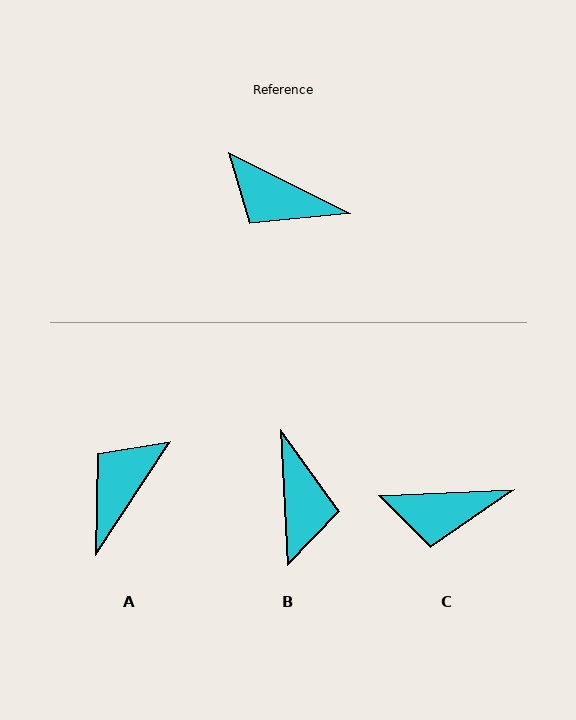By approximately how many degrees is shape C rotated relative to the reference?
Approximately 29 degrees counter-clockwise.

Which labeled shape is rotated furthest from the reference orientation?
B, about 120 degrees away.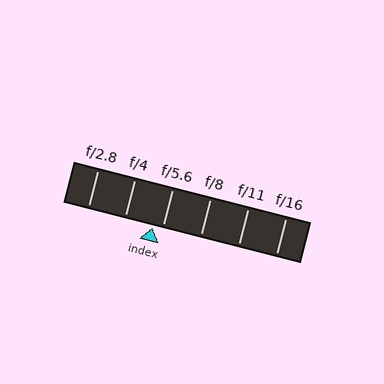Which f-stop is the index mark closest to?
The index mark is closest to f/5.6.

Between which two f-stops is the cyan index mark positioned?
The index mark is between f/4 and f/5.6.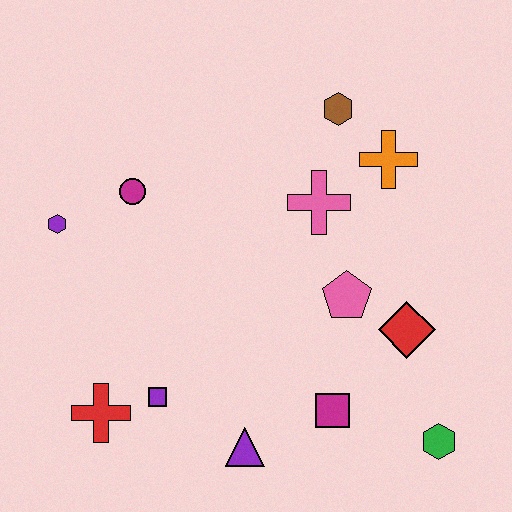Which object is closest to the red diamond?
The pink pentagon is closest to the red diamond.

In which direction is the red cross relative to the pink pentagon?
The red cross is to the left of the pink pentagon.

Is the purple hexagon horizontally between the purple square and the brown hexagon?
No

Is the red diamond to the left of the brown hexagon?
No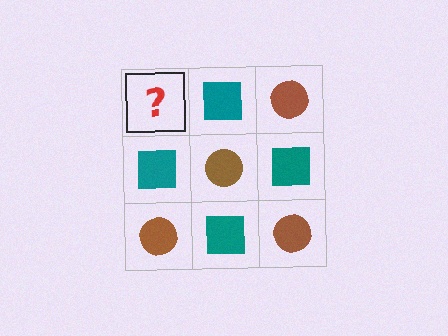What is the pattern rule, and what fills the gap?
The rule is that it alternates brown circle and teal square in a checkerboard pattern. The gap should be filled with a brown circle.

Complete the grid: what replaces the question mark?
The question mark should be replaced with a brown circle.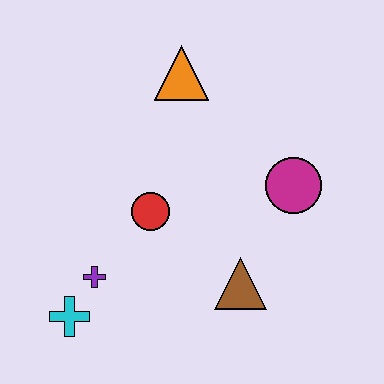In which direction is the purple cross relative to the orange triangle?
The purple cross is below the orange triangle.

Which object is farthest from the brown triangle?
The orange triangle is farthest from the brown triangle.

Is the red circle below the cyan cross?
No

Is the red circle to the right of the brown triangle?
No